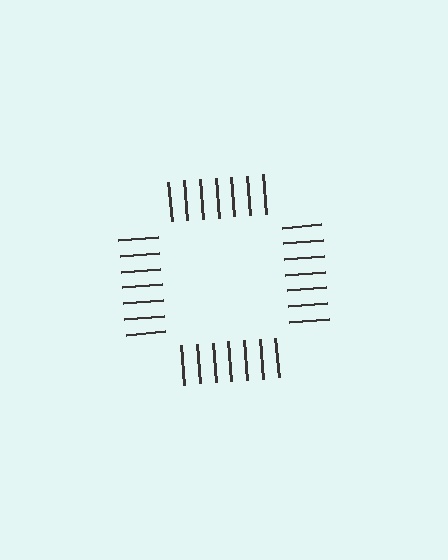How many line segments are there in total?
28 — 7 along each of the 4 edges.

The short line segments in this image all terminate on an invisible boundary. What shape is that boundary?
An illusory square — the line segments terminate on its edges but no continuous stroke is drawn.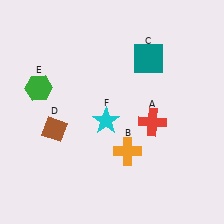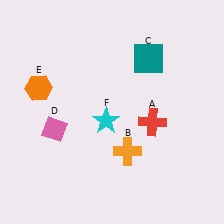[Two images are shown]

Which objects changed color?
D changed from brown to pink. E changed from green to orange.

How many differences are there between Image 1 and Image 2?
There are 2 differences between the two images.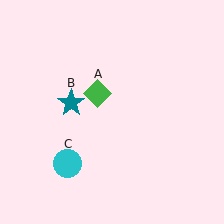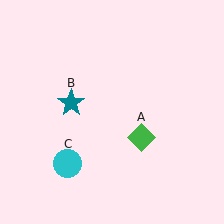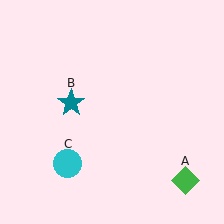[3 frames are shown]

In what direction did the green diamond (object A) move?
The green diamond (object A) moved down and to the right.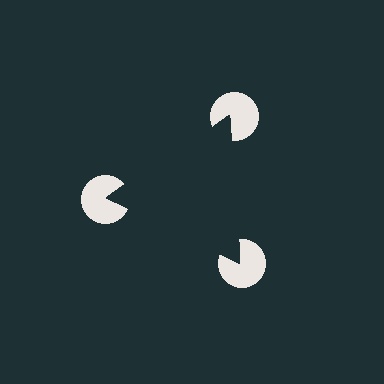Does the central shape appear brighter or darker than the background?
It typically appears slightly darker than the background, even though no actual brightness change is drawn.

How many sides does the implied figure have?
3 sides.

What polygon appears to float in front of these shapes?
An illusory triangle — its edges are inferred from the aligned wedge cuts in the pac-man discs, not physically drawn.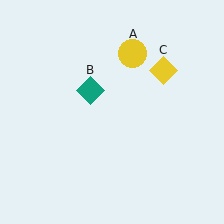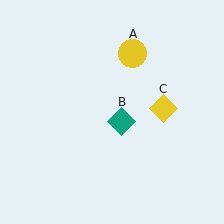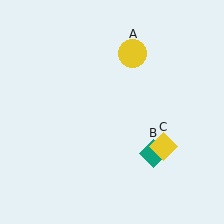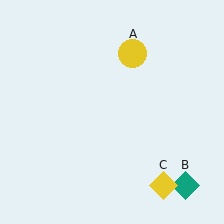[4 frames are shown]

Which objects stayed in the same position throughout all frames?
Yellow circle (object A) remained stationary.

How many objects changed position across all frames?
2 objects changed position: teal diamond (object B), yellow diamond (object C).